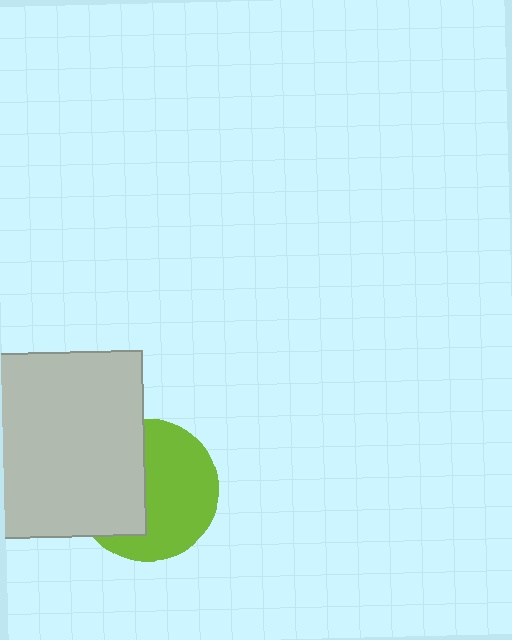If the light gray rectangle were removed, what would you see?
You would see the complete lime circle.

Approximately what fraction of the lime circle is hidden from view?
Roughly 43% of the lime circle is hidden behind the light gray rectangle.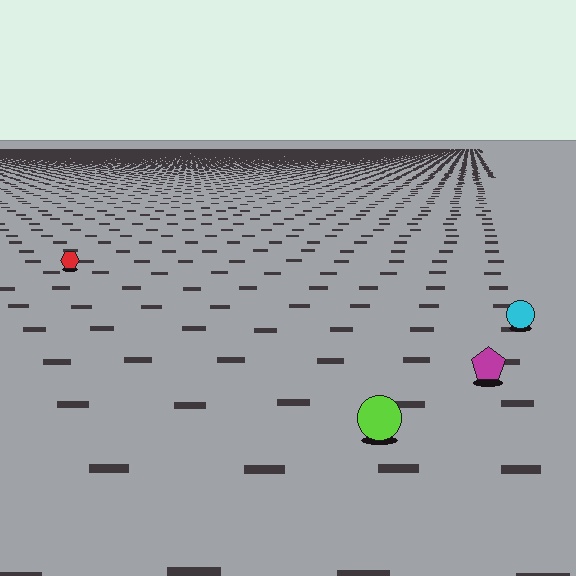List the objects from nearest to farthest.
From nearest to farthest: the lime circle, the magenta pentagon, the cyan circle, the red hexagon.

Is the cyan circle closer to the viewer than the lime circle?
No. The lime circle is closer — you can tell from the texture gradient: the ground texture is coarser near it.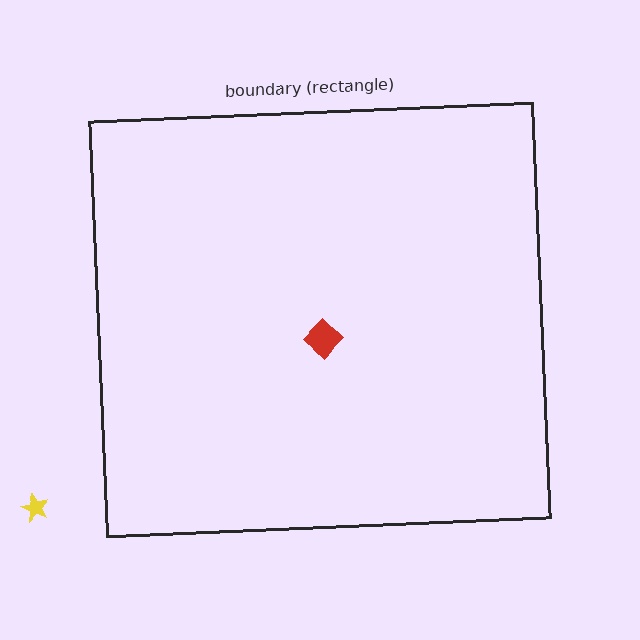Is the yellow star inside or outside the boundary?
Outside.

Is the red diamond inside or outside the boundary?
Inside.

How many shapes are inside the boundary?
1 inside, 1 outside.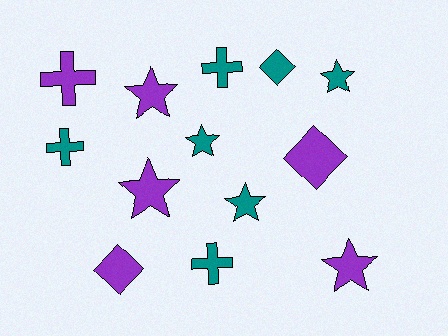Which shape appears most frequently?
Star, with 6 objects.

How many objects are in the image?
There are 13 objects.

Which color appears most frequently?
Teal, with 7 objects.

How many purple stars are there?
There are 3 purple stars.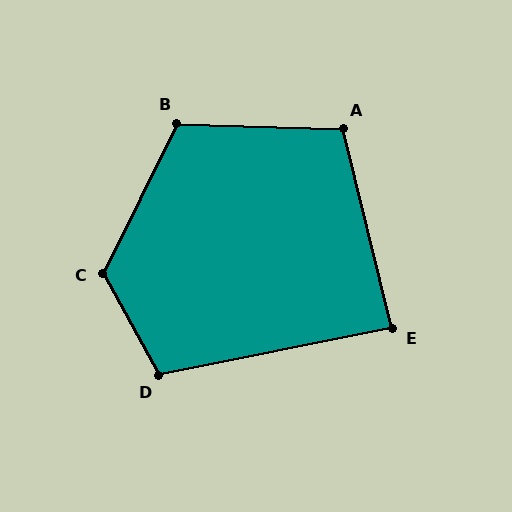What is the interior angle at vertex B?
Approximately 114 degrees (obtuse).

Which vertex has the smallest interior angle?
E, at approximately 88 degrees.